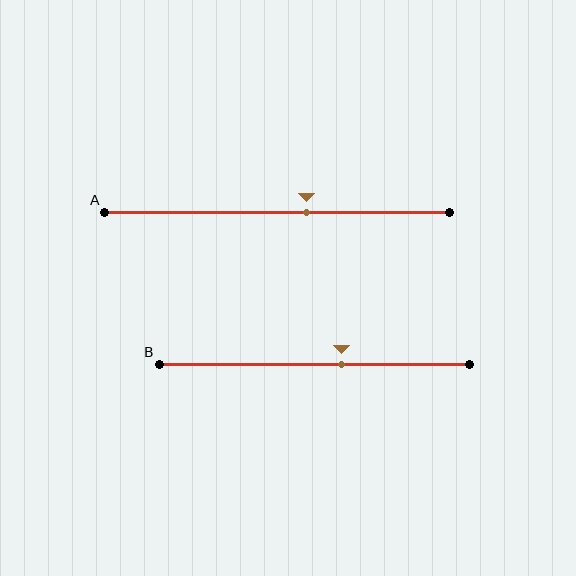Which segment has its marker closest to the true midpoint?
Segment A has its marker closest to the true midpoint.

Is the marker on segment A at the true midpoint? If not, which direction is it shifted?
No, the marker on segment A is shifted to the right by about 9% of the segment length.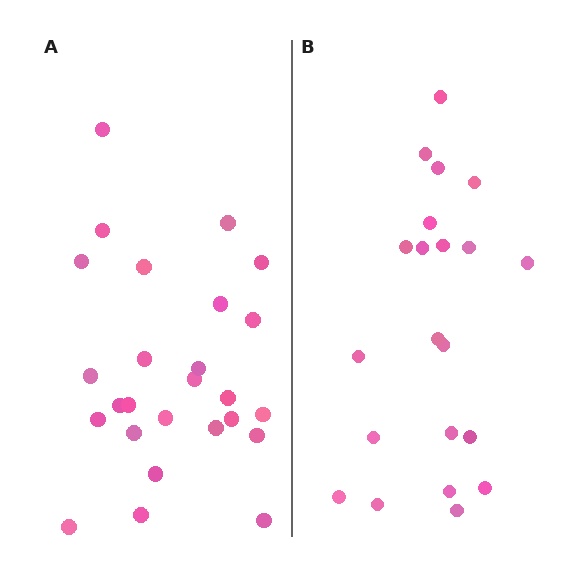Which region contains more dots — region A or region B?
Region A (the left region) has more dots.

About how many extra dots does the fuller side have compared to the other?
Region A has about 5 more dots than region B.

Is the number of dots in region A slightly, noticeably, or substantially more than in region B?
Region A has only slightly more — the two regions are fairly close. The ratio is roughly 1.2 to 1.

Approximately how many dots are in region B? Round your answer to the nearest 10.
About 20 dots. (The exact count is 21, which rounds to 20.)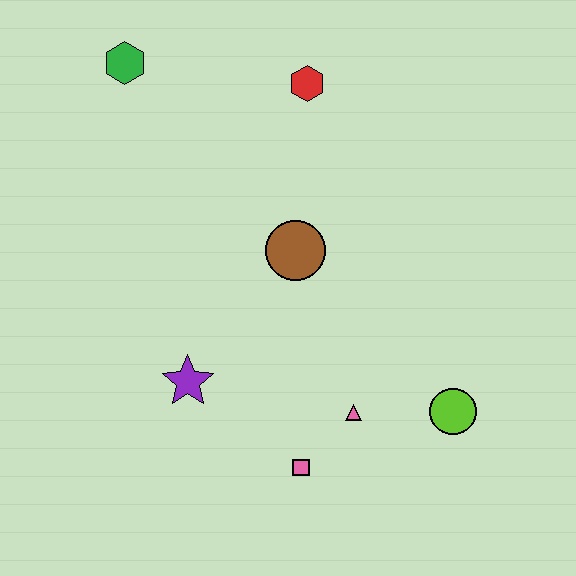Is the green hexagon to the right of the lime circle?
No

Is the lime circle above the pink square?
Yes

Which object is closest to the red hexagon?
The brown circle is closest to the red hexagon.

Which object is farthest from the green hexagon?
The lime circle is farthest from the green hexagon.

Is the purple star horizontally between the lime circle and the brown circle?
No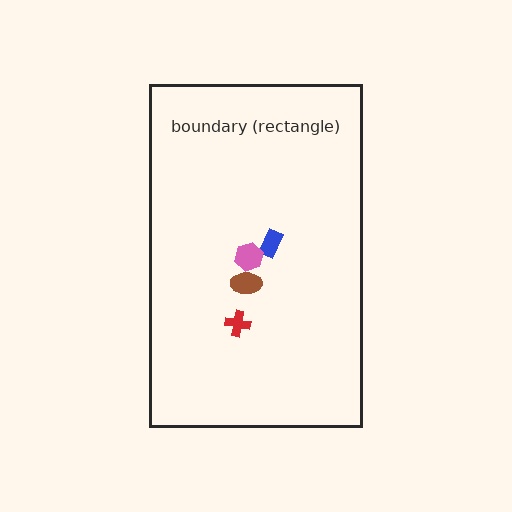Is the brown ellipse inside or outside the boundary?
Inside.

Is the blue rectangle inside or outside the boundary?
Inside.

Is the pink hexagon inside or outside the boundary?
Inside.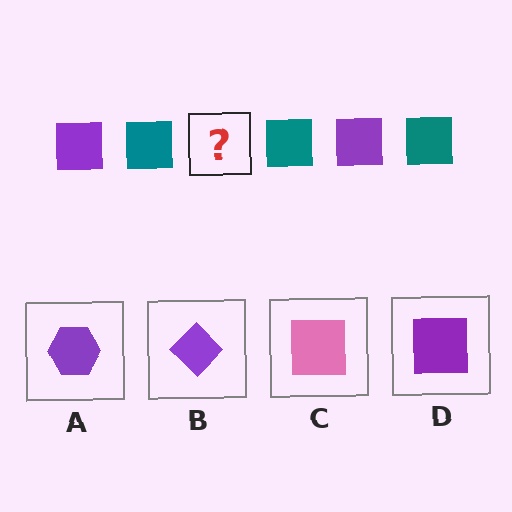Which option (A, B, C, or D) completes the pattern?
D.